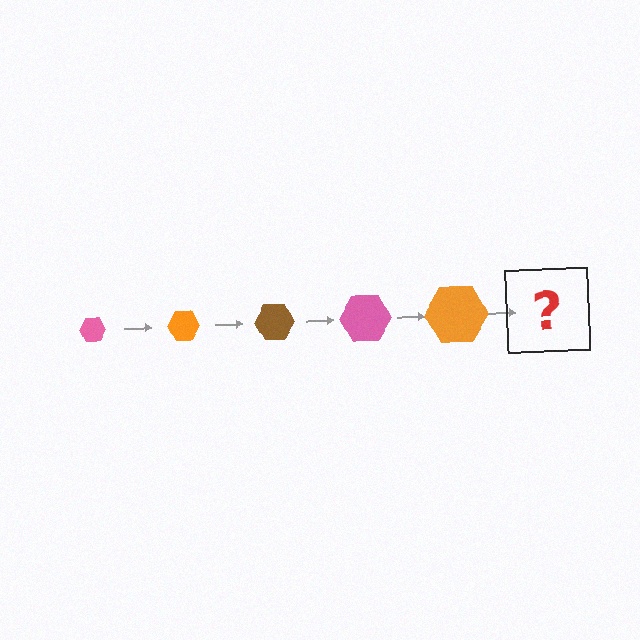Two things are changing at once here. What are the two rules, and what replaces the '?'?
The two rules are that the hexagon grows larger each step and the color cycles through pink, orange, and brown. The '?' should be a brown hexagon, larger than the previous one.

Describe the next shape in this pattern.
It should be a brown hexagon, larger than the previous one.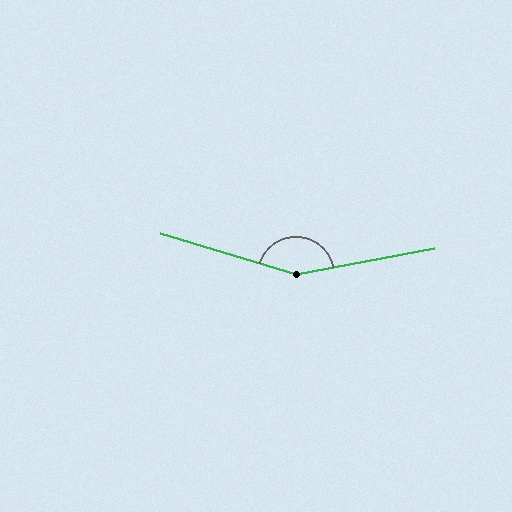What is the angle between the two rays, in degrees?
Approximately 152 degrees.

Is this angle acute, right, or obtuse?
It is obtuse.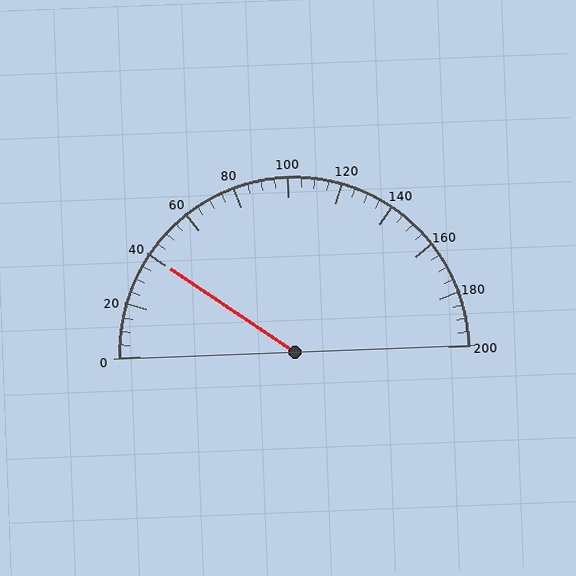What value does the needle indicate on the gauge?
The needle indicates approximately 40.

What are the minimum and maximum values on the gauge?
The gauge ranges from 0 to 200.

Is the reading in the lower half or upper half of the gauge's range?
The reading is in the lower half of the range (0 to 200).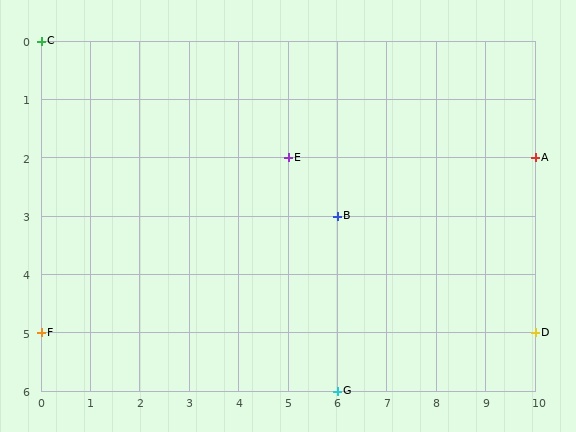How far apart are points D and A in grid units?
Points D and A are 3 rows apart.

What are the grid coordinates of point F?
Point F is at grid coordinates (0, 5).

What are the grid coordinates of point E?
Point E is at grid coordinates (5, 2).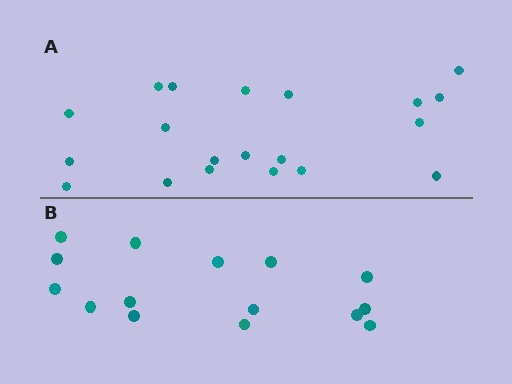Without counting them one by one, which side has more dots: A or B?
Region A (the top region) has more dots.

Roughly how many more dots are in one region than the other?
Region A has about 5 more dots than region B.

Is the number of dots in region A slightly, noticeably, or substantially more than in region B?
Region A has noticeably more, but not dramatically so. The ratio is roughly 1.3 to 1.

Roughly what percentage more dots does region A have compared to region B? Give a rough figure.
About 35% more.